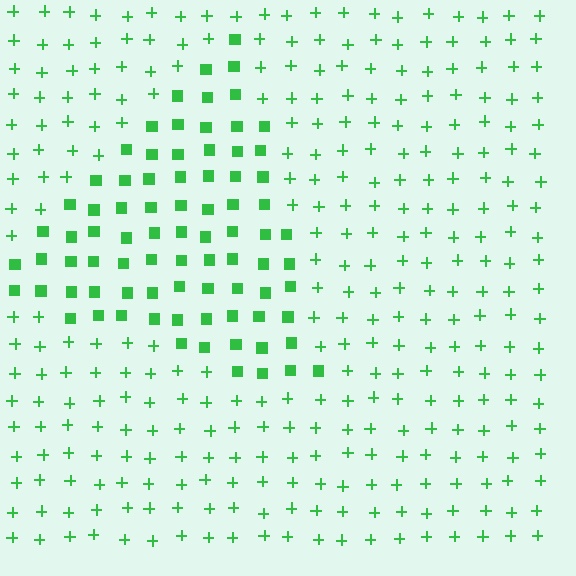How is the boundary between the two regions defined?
The boundary is defined by a change in element shape: squares inside vs. plus signs outside. All elements share the same color and spacing.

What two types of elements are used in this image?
The image uses squares inside the triangle region and plus signs outside it.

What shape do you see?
I see a triangle.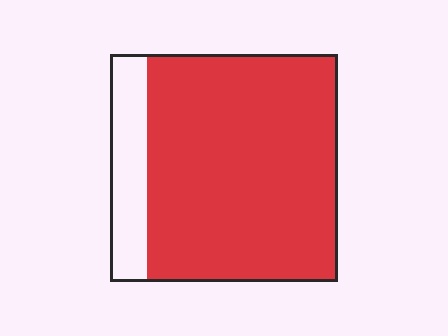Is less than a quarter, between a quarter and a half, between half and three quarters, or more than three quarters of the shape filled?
More than three quarters.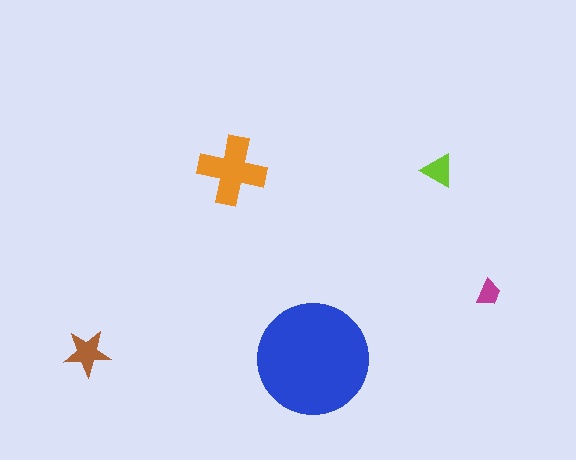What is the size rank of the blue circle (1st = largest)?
1st.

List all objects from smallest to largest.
The magenta trapezoid, the lime triangle, the brown star, the orange cross, the blue circle.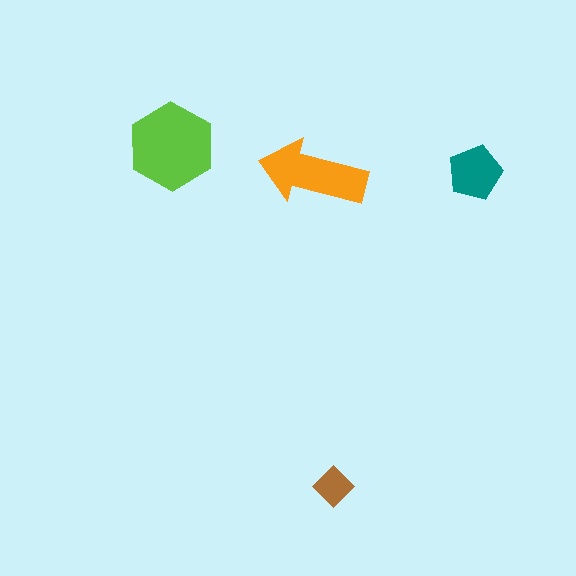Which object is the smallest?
The brown diamond.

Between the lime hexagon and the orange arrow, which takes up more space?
The lime hexagon.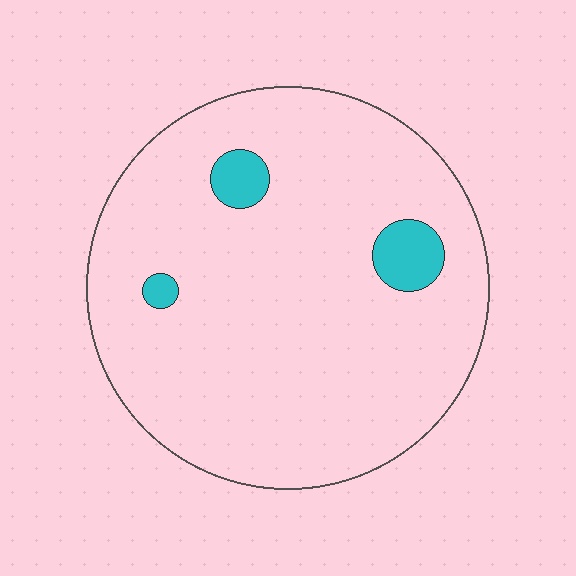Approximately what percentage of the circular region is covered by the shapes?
Approximately 5%.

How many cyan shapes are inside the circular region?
3.